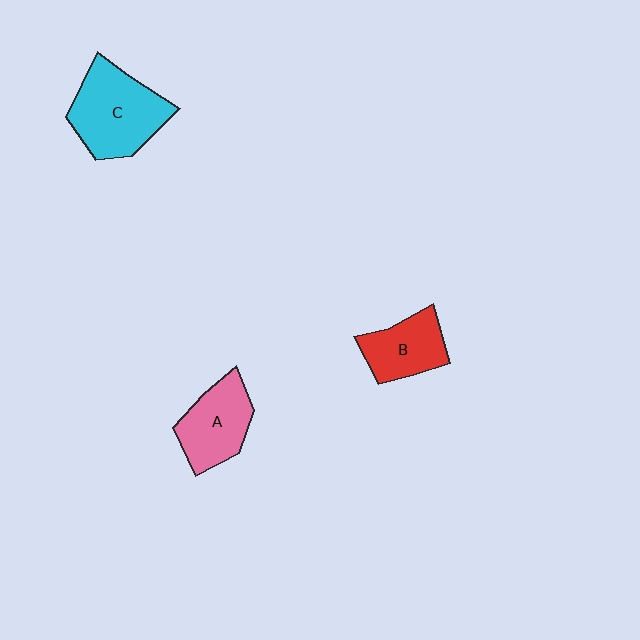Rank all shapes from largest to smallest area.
From largest to smallest: C (cyan), A (pink), B (red).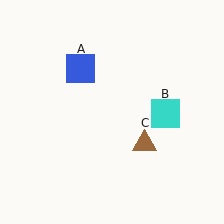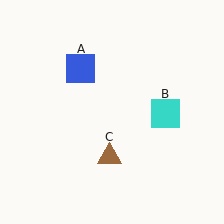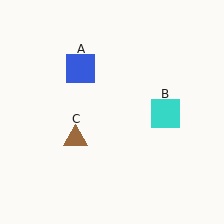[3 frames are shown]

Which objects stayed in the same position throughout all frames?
Blue square (object A) and cyan square (object B) remained stationary.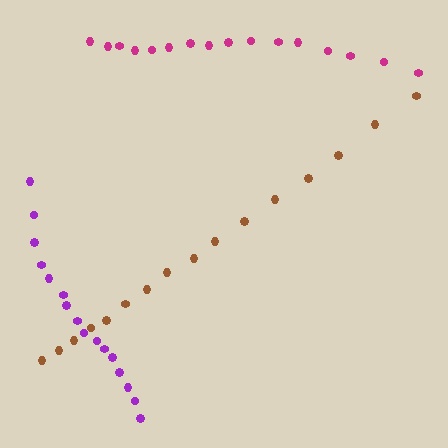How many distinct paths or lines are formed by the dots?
There are 3 distinct paths.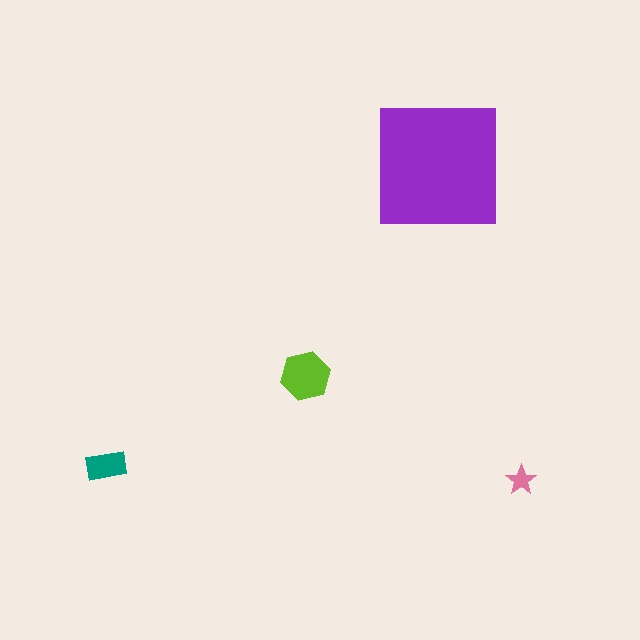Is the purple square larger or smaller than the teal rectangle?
Larger.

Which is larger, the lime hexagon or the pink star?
The lime hexagon.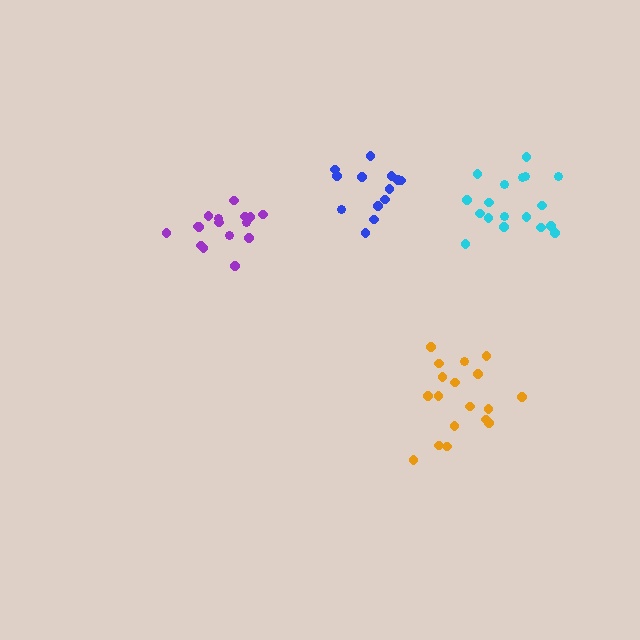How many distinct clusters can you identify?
There are 4 distinct clusters.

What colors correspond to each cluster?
The clusters are colored: blue, purple, cyan, orange.